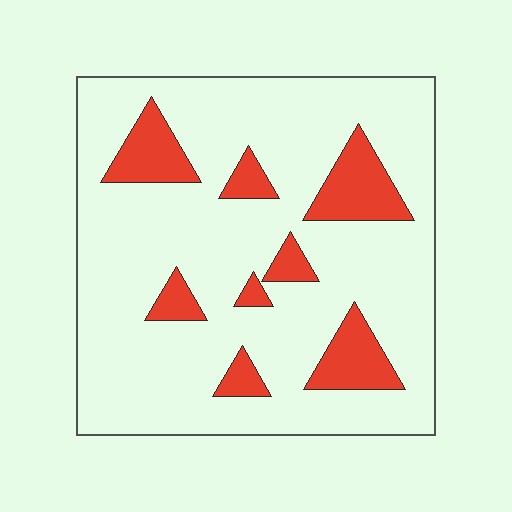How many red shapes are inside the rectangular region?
8.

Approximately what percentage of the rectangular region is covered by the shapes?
Approximately 15%.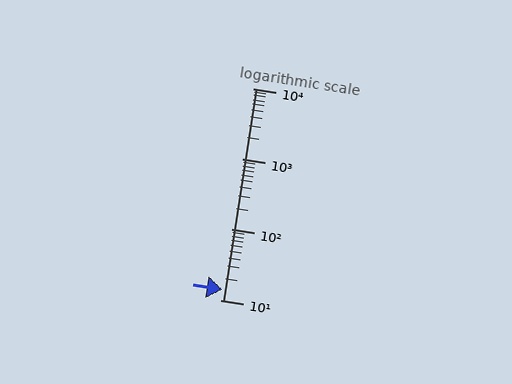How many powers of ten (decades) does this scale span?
The scale spans 3 decades, from 10 to 10000.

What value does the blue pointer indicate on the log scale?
The pointer indicates approximately 14.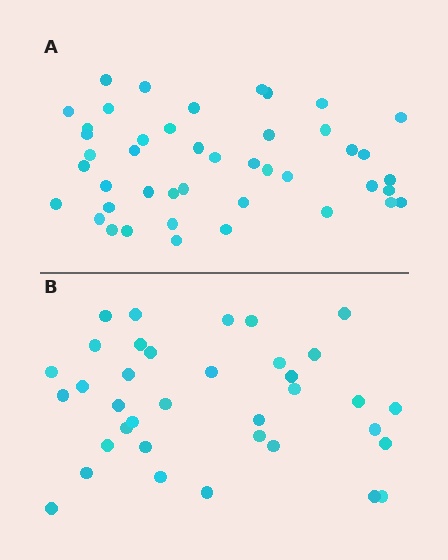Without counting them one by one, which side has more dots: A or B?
Region A (the top region) has more dots.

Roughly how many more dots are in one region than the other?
Region A has roughly 8 or so more dots than region B.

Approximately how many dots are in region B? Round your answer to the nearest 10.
About 40 dots. (The exact count is 36, which rounds to 40.)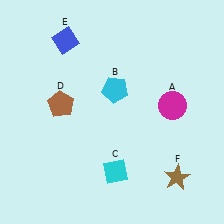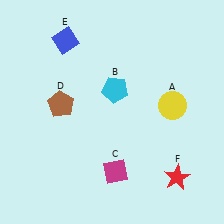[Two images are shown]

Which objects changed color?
A changed from magenta to yellow. C changed from cyan to magenta. F changed from brown to red.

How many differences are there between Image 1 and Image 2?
There are 3 differences between the two images.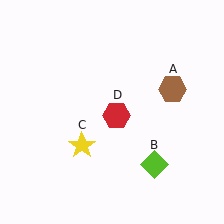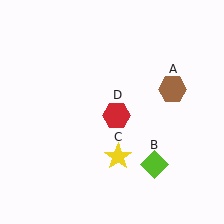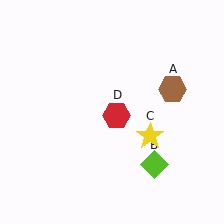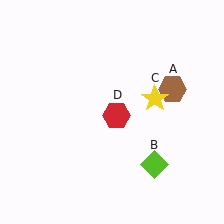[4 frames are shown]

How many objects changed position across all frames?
1 object changed position: yellow star (object C).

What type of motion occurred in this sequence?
The yellow star (object C) rotated counterclockwise around the center of the scene.